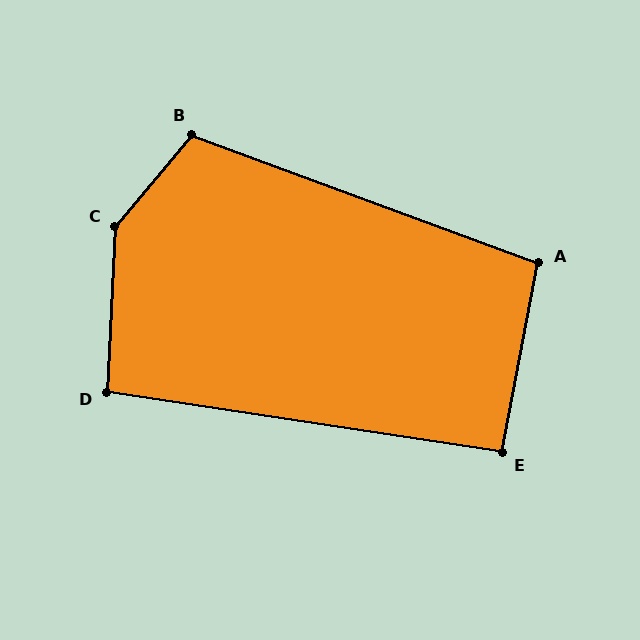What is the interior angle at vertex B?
Approximately 110 degrees (obtuse).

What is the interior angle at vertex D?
Approximately 96 degrees (obtuse).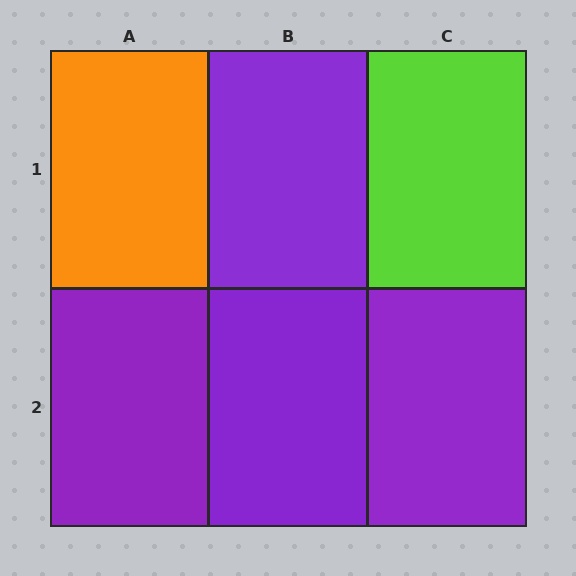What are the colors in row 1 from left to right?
Orange, purple, lime.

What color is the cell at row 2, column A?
Purple.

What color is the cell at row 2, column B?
Purple.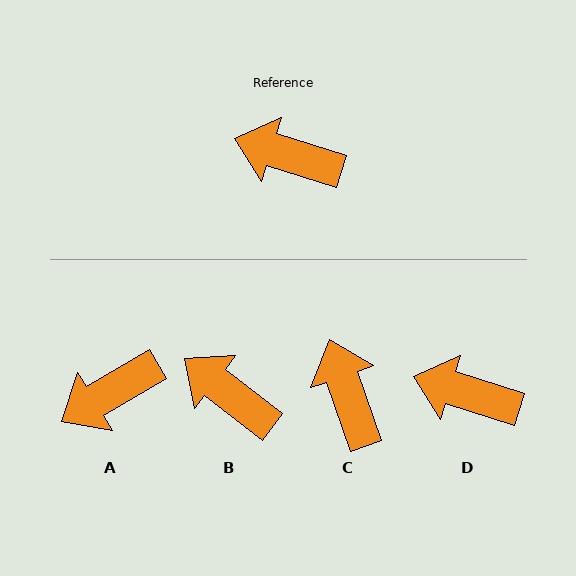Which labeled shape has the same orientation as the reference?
D.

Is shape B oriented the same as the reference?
No, it is off by about 21 degrees.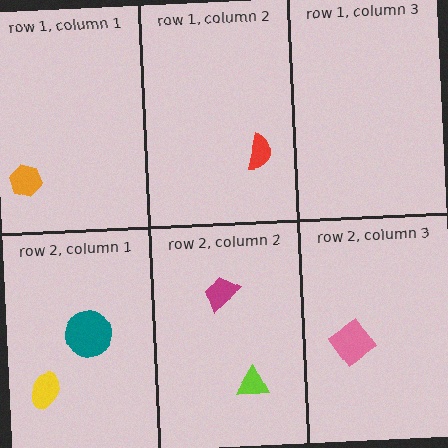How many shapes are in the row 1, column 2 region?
1.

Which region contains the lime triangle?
The row 2, column 2 region.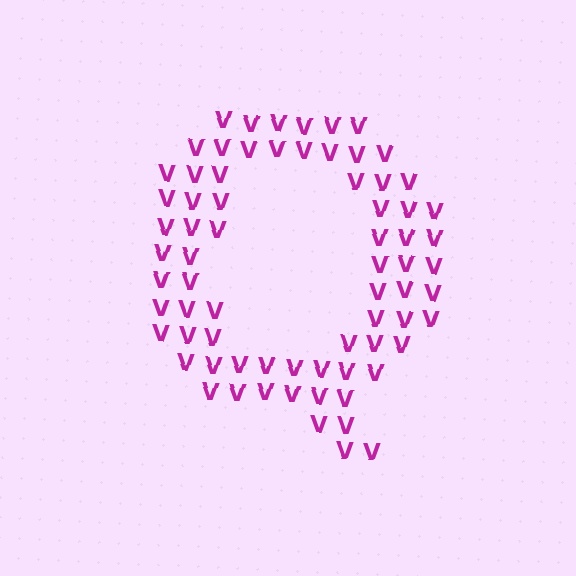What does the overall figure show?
The overall figure shows the letter Q.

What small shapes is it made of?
It is made of small letter V's.